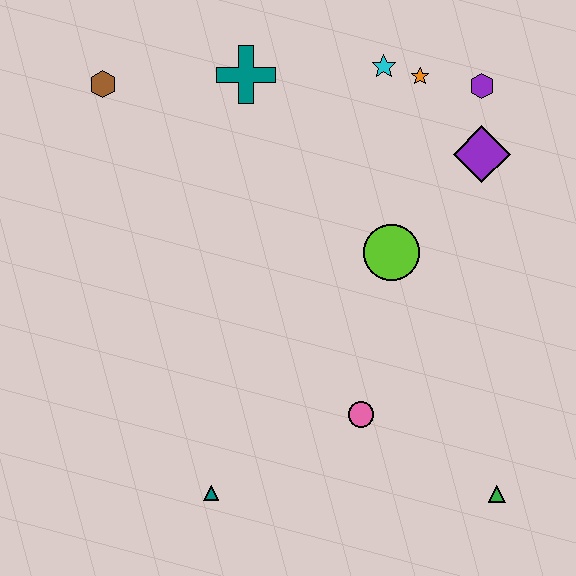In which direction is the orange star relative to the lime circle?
The orange star is above the lime circle.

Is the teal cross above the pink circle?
Yes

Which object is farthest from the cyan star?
The teal triangle is farthest from the cyan star.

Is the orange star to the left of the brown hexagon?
No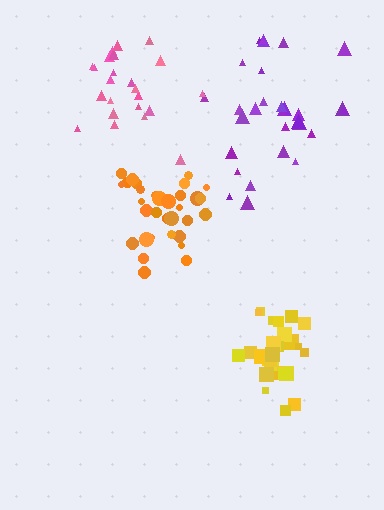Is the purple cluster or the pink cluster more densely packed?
Pink.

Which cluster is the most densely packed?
Yellow.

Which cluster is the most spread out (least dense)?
Purple.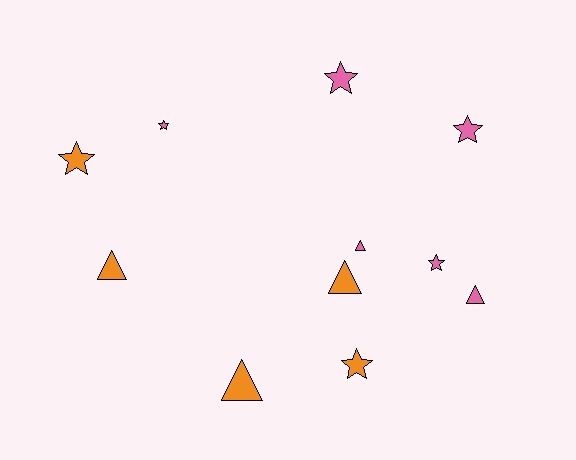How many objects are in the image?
There are 11 objects.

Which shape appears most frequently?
Star, with 6 objects.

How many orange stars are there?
There are 2 orange stars.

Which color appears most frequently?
Pink, with 6 objects.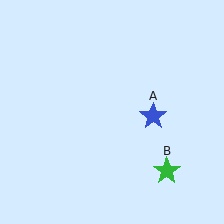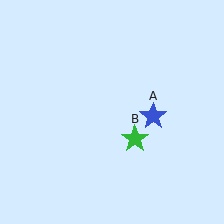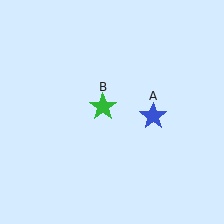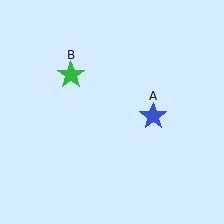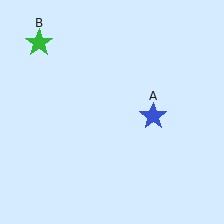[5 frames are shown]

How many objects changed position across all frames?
1 object changed position: green star (object B).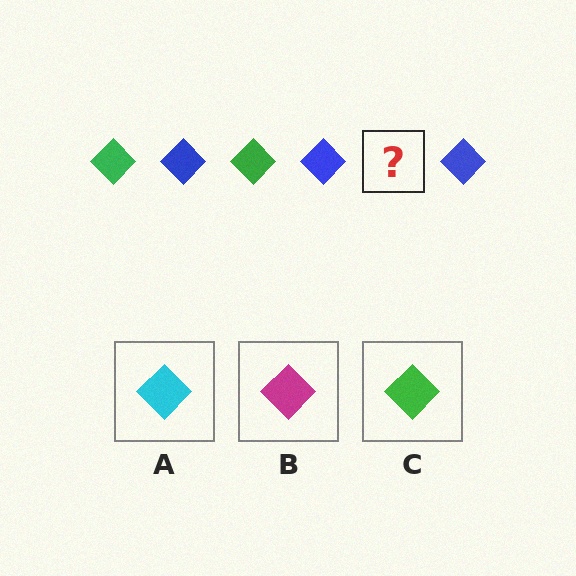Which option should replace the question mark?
Option C.